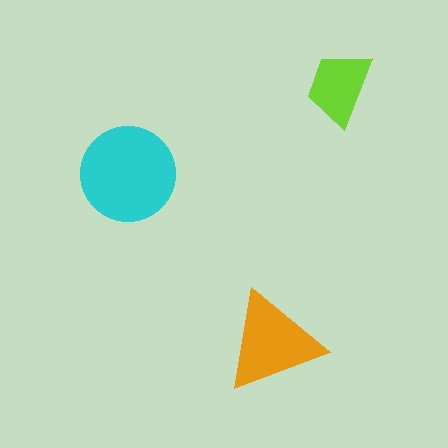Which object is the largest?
The cyan circle.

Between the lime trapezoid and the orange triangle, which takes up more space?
The orange triangle.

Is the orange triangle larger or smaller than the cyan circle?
Smaller.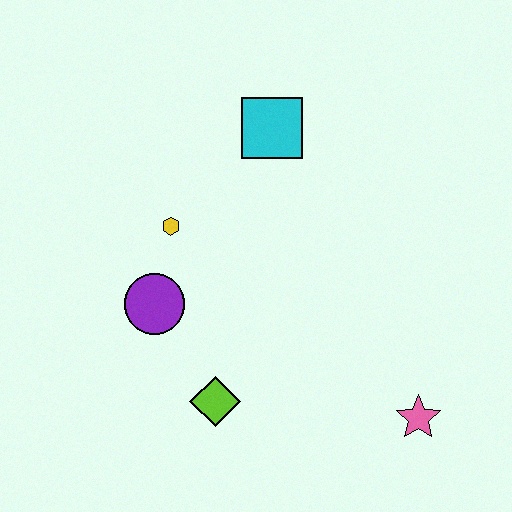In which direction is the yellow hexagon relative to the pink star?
The yellow hexagon is to the left of the pink star.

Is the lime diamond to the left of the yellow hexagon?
No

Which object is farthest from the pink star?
The cyan square is farthest from the pink star.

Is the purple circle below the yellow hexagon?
Yes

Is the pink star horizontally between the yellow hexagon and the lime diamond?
No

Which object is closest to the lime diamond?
The purple circle is closest to the lime diamond.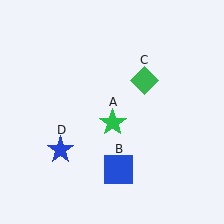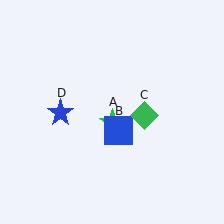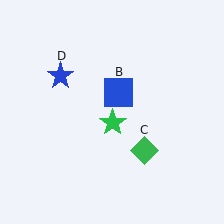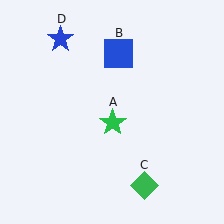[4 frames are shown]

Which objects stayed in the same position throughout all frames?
Green star (object A) remained stationary.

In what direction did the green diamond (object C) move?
The green diamond (object C) moved down.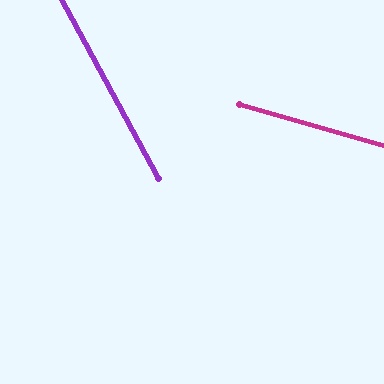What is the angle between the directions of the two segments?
Approximately 46 degrees.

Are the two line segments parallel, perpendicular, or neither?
Neither parallel nor perpendicular — they differ by about 46°.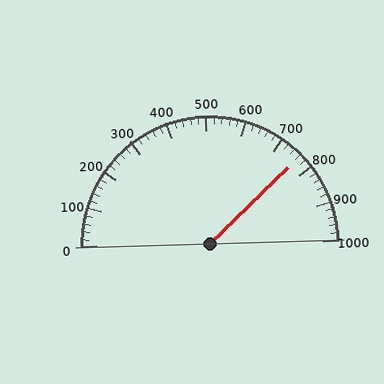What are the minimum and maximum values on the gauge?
The gauge ranges from 0 to 1000.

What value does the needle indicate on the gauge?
The needle indicates approximately 760.